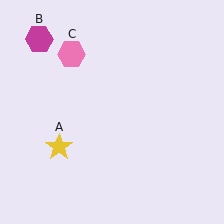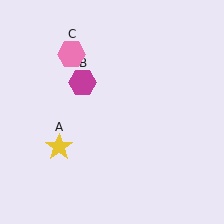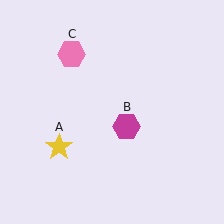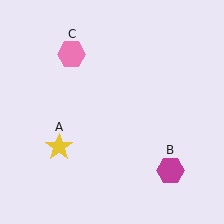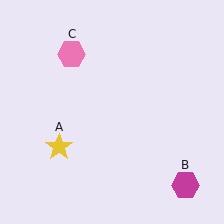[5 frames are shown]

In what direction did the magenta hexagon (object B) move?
The magenta hexagon (object B) moved down and to the right.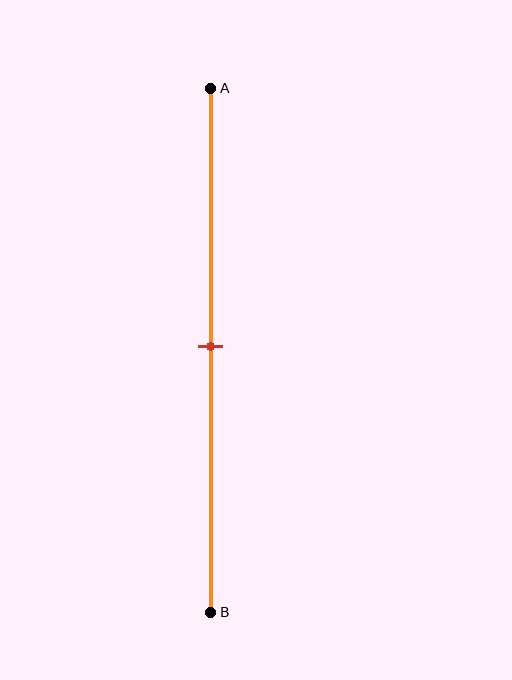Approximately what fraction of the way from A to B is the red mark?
The red mark is approximately 50% of the way from A to B.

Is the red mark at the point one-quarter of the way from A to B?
No, the mark is at about 50% from A, not at the 25% one-quarter point.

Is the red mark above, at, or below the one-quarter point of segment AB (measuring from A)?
The red mark is below the one-quarter point of segment AB.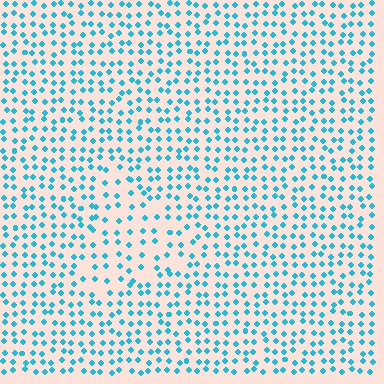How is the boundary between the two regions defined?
The boundary is defined by a change in element density (approximately 1.7x ratio). All elements are the same color, size, and shape.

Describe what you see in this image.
The image contains small cyan elements arranged at two different densities. A triangle-shaped region is visible where the elements are less densely packed than the surrounding area.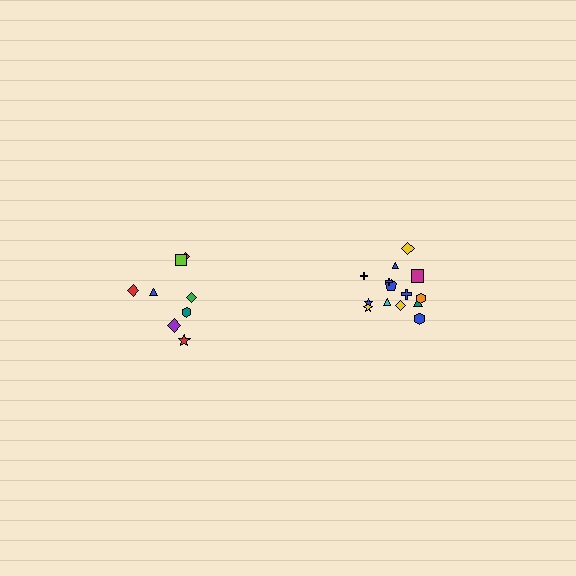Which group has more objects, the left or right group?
The right group.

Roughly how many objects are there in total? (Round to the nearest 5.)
Roughly 25 objects in total.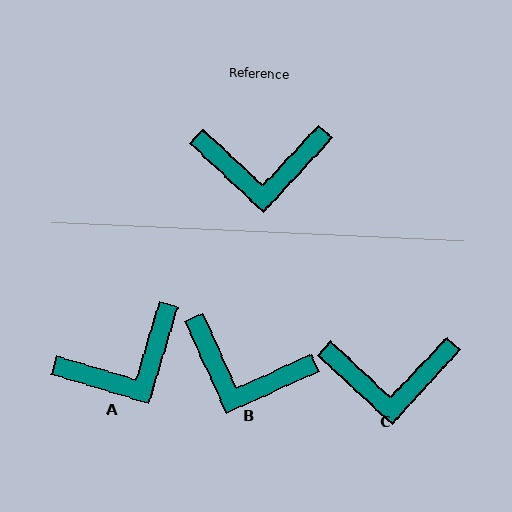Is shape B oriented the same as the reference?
No, it is off by about 23 degrees.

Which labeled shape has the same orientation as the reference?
C.